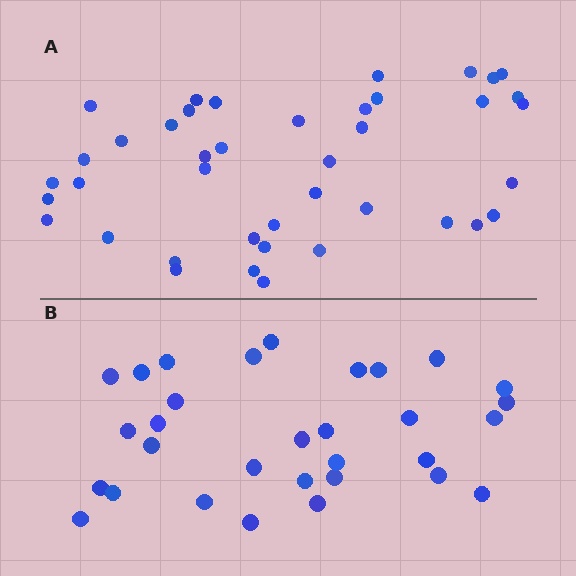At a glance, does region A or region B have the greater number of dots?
Region A (the top region) has more dots.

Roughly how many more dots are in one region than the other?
Region A has roughly 10 or so more dots than region B.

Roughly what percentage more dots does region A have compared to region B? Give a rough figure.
About 30% more.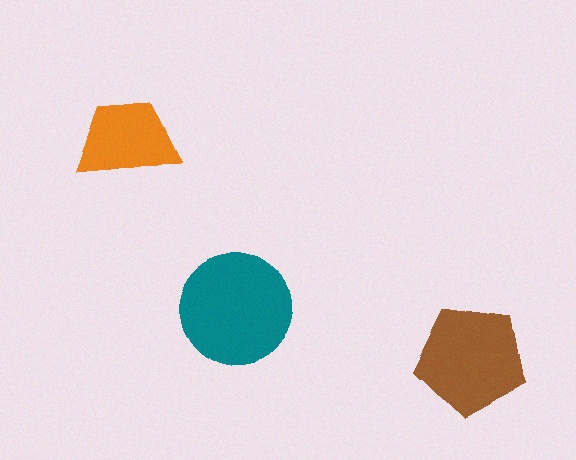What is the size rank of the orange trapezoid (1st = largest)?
3rd.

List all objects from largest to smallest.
The teal circle, the brown pentagon, the orange trapezoid.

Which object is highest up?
The orange trapezoid is topmost.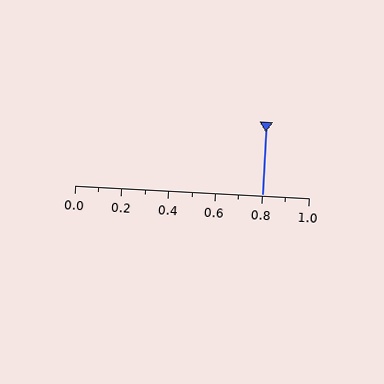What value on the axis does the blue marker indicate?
The marker indicates approximately 0.8.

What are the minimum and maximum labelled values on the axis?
The axis runs from 0.0 to 1.0.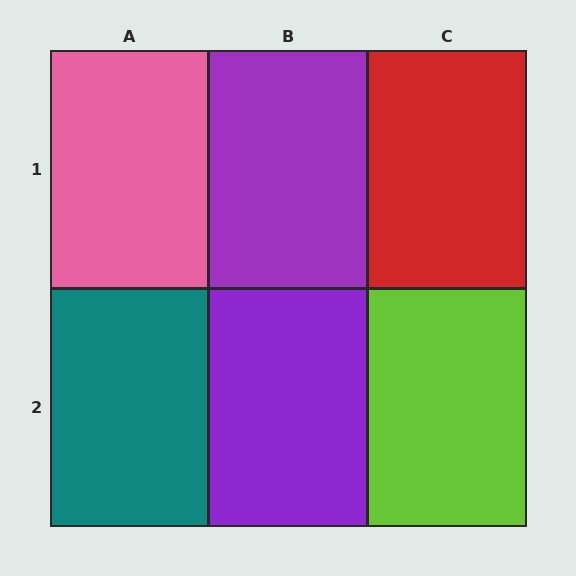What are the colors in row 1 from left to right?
Pink, purple, red.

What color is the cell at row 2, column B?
Purple.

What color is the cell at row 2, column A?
Teal.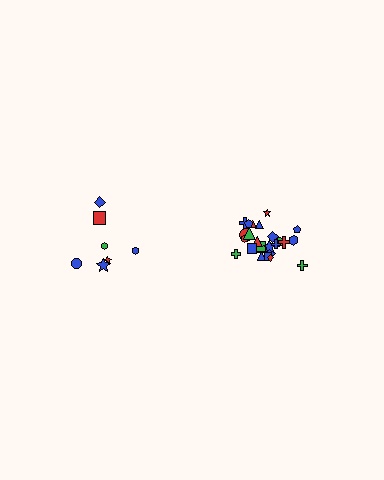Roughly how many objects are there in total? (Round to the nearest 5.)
Roughly 30 objects in total.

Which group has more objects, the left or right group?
The right group.